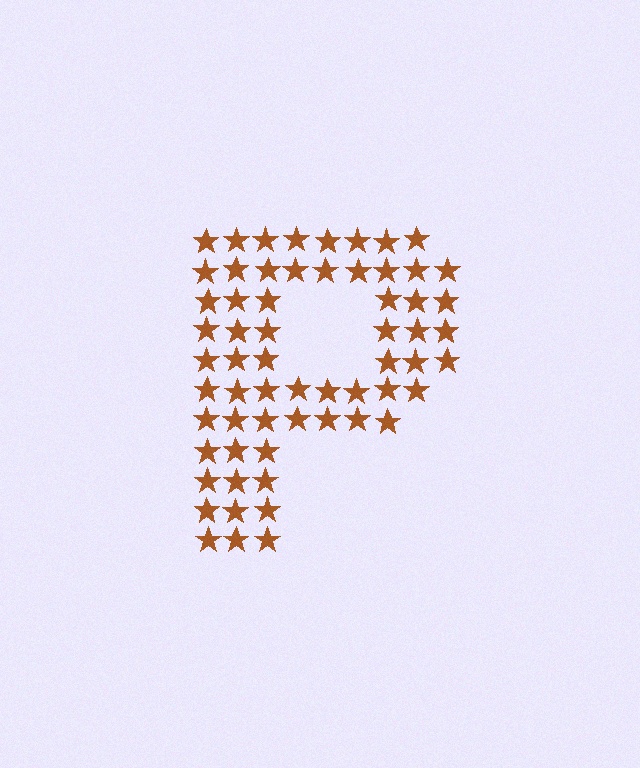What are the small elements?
The small elements are stars.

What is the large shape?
The large shape is the letter P.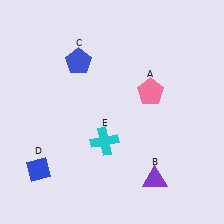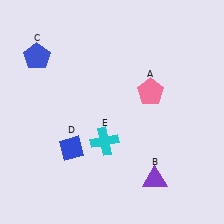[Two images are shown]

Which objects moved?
The objects that moved are: the blue pentagon (C), the blue diamond (D).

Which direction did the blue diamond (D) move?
The blue diamond (D) moved right.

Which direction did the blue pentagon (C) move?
The blue pentagon (C) moved left.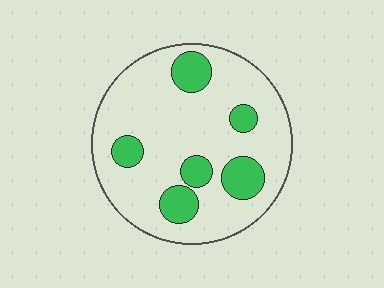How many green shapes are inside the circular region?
6.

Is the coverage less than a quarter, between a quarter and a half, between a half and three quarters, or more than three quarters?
Less than a quarter.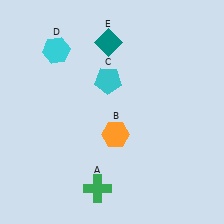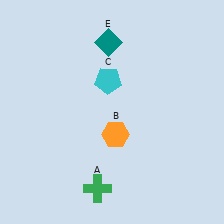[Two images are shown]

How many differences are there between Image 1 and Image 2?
There is 1 difference between the two images.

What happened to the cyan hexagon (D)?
The cyan hexagon (D) was removed in Image 2. It was in the top-left area of Image 1.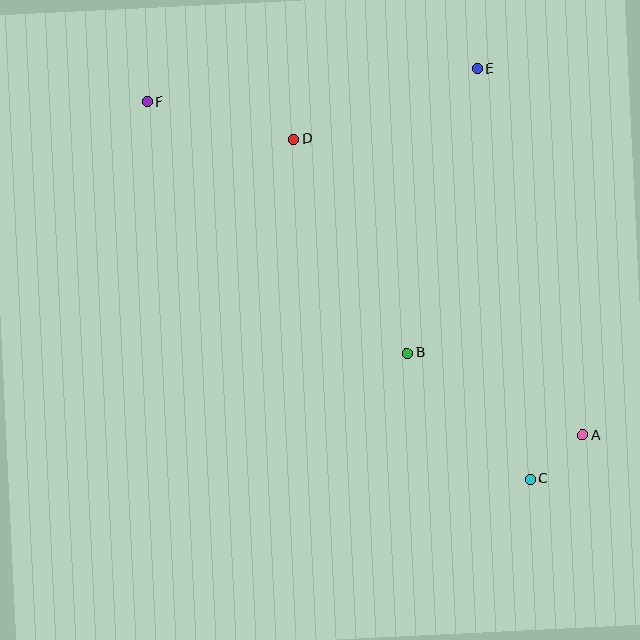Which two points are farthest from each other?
Points A and F are farthest from each other.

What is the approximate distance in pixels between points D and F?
The distance between D and F is approximately 151 pixels.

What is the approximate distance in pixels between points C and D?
The distance between C and D is approximately 414 pixels.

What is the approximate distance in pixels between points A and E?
The distance between A and E is approximately 381 pixels.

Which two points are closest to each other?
Points A and C are closest to each other.